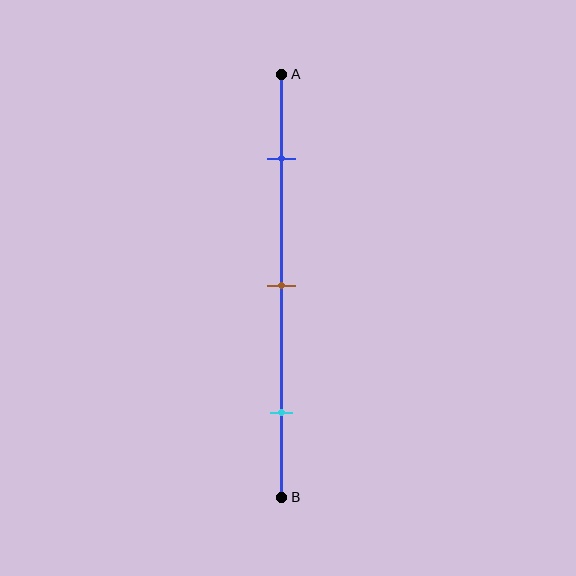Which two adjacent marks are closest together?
The blue and brown marks are the closest adjacent pair.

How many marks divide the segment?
There are 3 marks dividing the segment.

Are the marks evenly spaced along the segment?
Yes, the marks are approximately evenly spaced.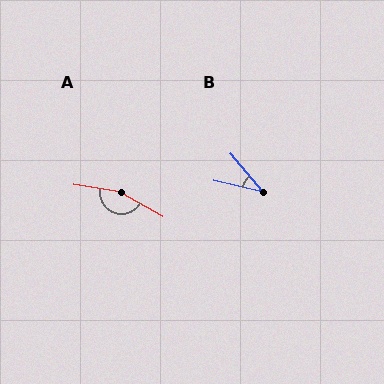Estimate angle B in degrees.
Approximately 37 degrees.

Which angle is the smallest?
B, at approximately 37 degrees.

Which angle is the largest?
A, at approximately 161 degrees.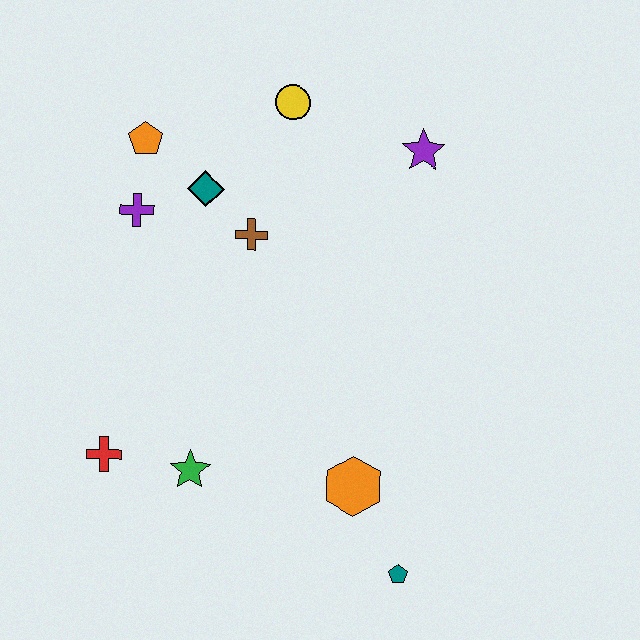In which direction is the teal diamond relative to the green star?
The teal diamond is above the green star.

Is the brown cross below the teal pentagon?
No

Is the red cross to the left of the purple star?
Yes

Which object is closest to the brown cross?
The teal diamond is closest to the brown cross.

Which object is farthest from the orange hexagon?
The orange pentagon is farthest from the orange hexagon.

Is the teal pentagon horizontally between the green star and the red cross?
No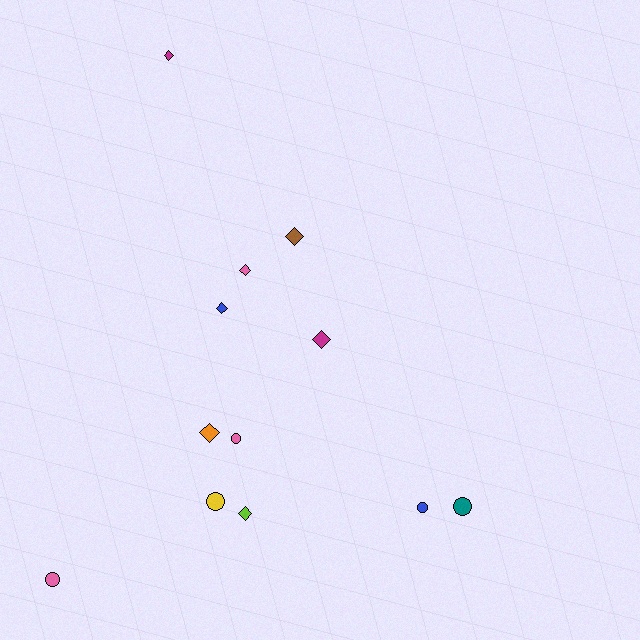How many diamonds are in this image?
There are 7 diamonds.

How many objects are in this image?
There are 12 objects.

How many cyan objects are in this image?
There are no cyan objects.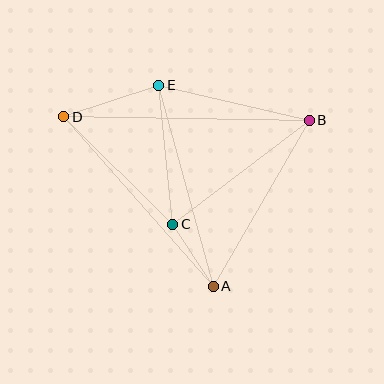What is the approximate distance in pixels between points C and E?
The distance between C and E is approximately 140 pixels.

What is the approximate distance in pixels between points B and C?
The distance between B and C is approximately 172 pixels.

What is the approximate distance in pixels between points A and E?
The distance between A and E is approximately 209 pixels.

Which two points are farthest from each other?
Points B and D are farthest from each other.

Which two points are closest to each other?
Points A and C are closest to each other.